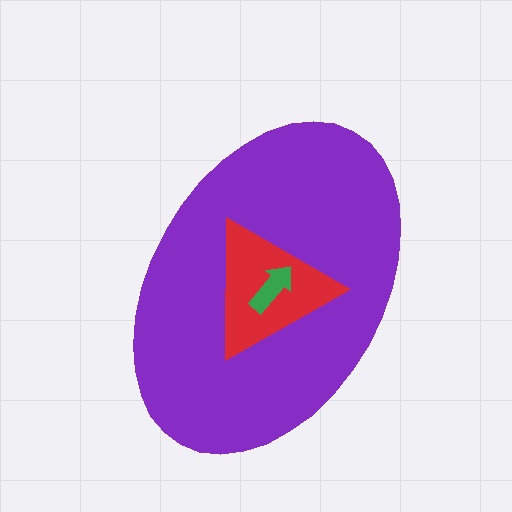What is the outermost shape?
The purple ellipse.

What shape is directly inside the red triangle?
The green arrow.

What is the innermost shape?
The green arrow.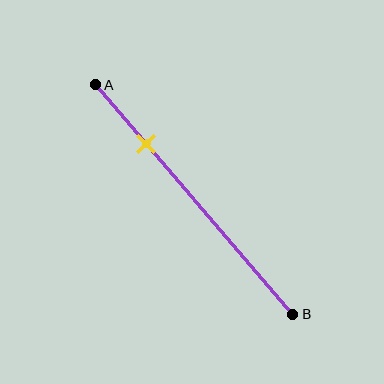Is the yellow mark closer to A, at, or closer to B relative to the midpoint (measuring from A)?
The yellow mark is closer to point A than the midpoint of segment AB.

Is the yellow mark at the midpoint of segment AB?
No, the mark is at about 25% from A, not at the 50% midpoint.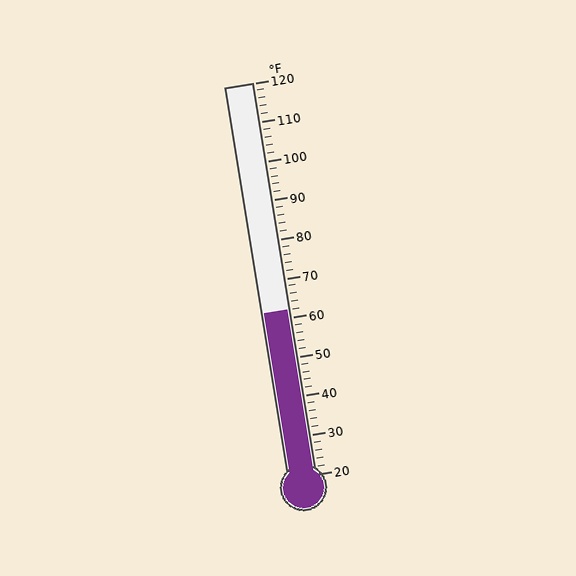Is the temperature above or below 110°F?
The temperature is below 110°F.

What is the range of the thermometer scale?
The thermometer scale ranges from 20°F to 120°F.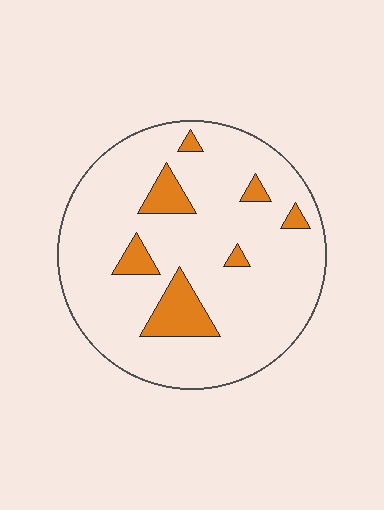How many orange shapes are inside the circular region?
7.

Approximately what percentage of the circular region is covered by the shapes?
Approximately 15%.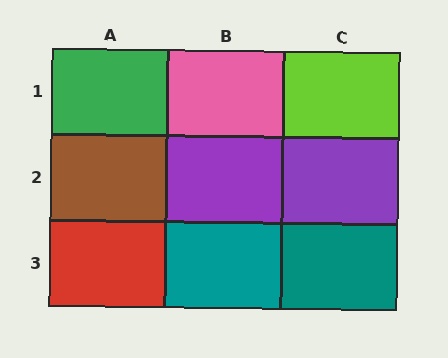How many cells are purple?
2 cells are purple.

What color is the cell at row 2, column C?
Purple.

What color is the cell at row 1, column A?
Green.